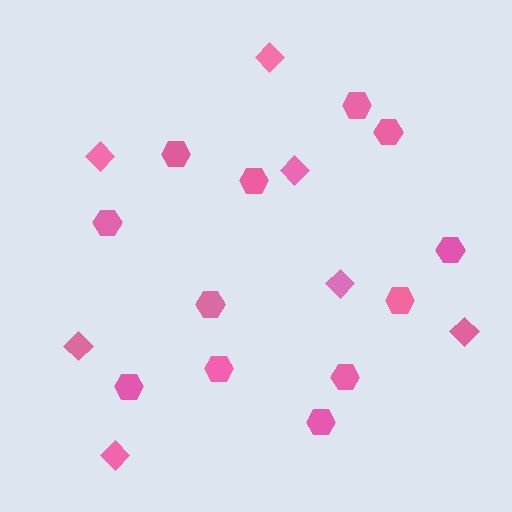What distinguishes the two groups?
There are 2 groups: one group of diamonds (7) and one group of hexagons (12).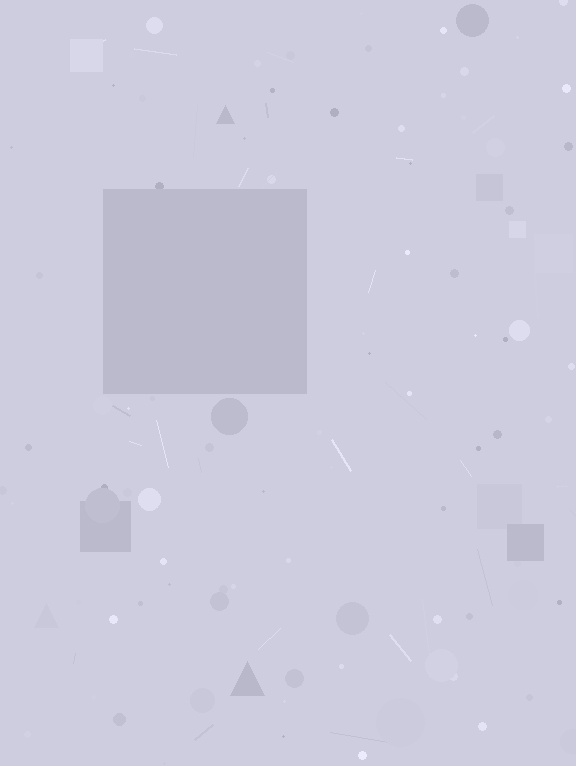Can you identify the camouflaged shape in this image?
The camouflaged shape is a square.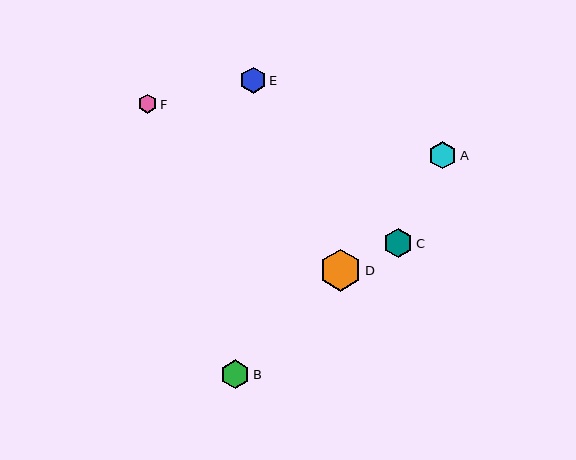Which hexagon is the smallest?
Hexagon F is the smallest with a size of approximately 19 pixels.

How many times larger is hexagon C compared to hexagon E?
Hexagon C is approximately 1.1 times the size of hexagon E.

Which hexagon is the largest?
Hexagon D is the largest with a size of approximately 42 pixels.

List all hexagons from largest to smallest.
From largest to smallest: D, C, B, A, E, F.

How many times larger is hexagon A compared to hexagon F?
Hexagon A is approximately 1.5 times the size of hexagon F.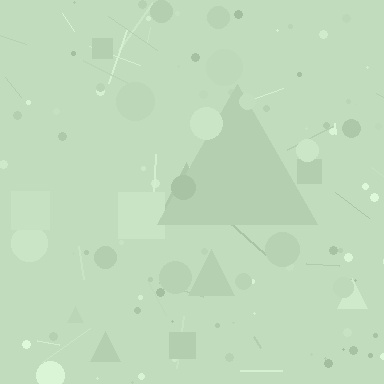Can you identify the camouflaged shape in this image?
The camouflaged shape is a triangle.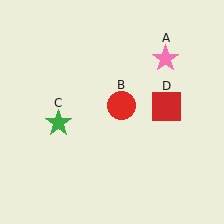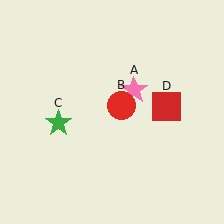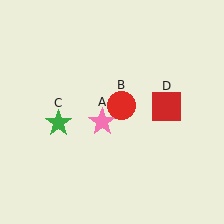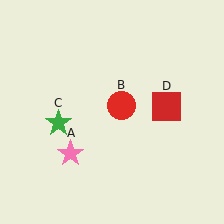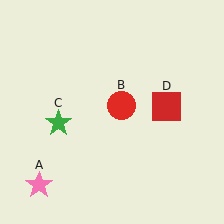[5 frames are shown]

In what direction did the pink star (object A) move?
The pink star (object A) moved down and to the left.